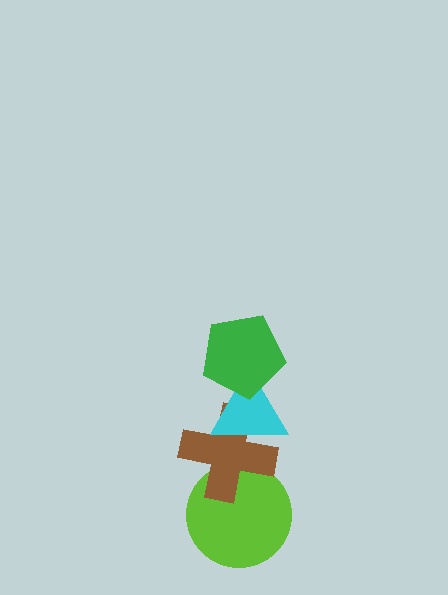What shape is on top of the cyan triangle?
The green pentagon is on top of the cyan triangle.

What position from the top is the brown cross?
The brown cross is 3rd from the top.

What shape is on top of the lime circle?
The brown cross is on top of the lime circle.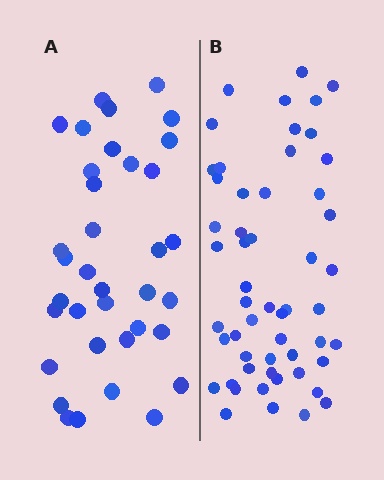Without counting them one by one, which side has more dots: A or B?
Region B (the right region) has more dots.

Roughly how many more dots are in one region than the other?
Region B has approximately 20 more dots than region A.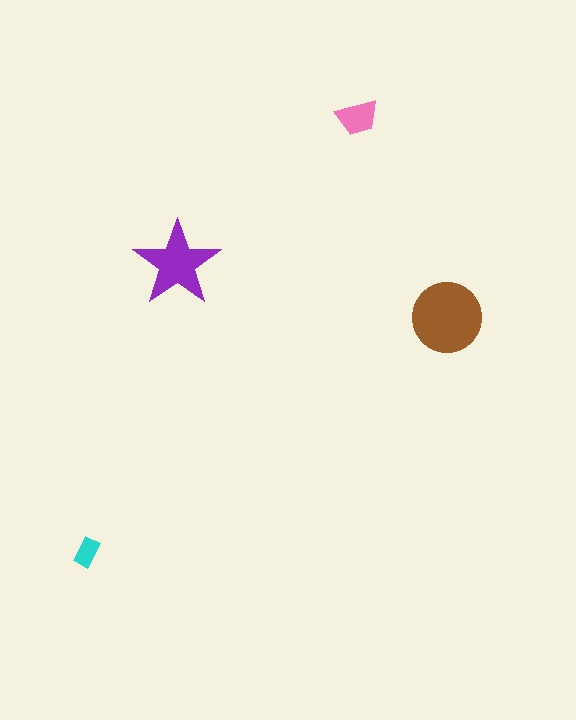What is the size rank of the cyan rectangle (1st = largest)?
4th.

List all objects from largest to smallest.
The brown circle, the purple star, the pink trapezoid, the cyan rectangle.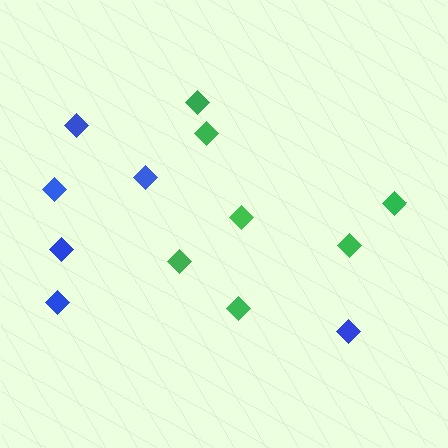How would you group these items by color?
There are 2 groups: one group of green diamonds (7) and one group of blue diamonds (6).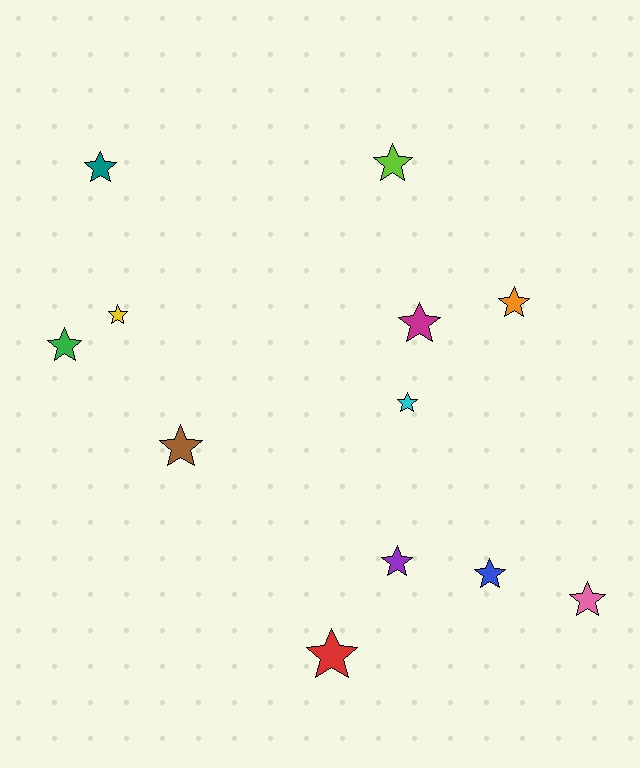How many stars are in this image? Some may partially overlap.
There are 12 stars.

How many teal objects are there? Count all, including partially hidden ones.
There is 1 teal object.